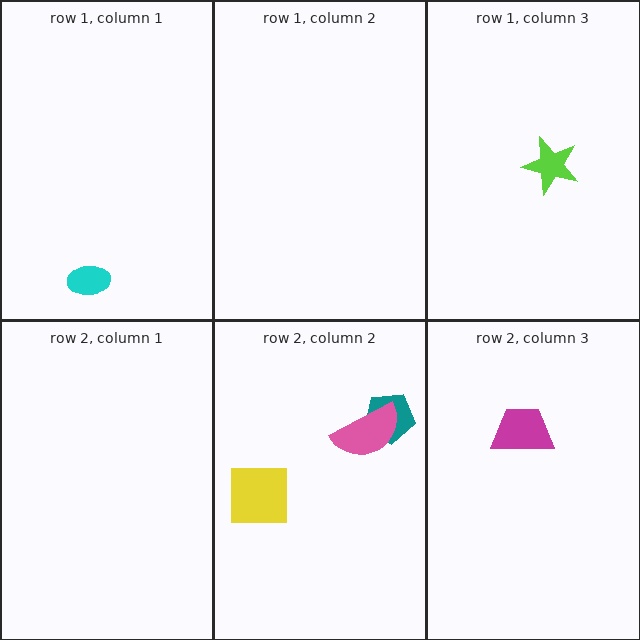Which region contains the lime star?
The row 1, column 3 region.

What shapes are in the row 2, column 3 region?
The magenta trapezoid.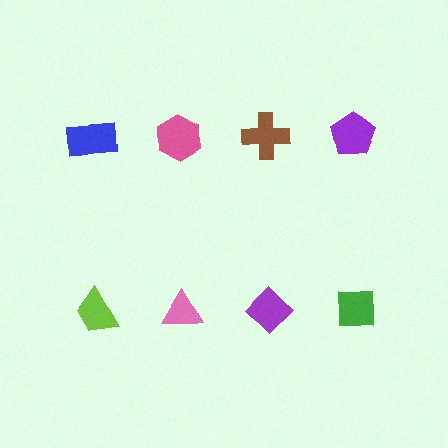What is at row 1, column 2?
A pink hexagon.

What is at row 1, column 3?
A brown cross.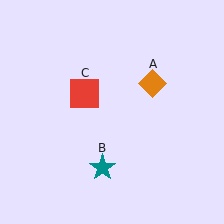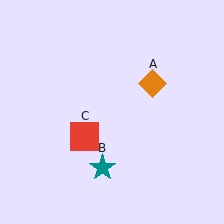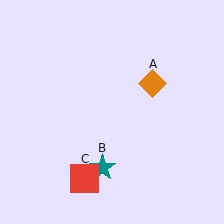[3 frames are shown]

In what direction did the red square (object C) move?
The red square (object C) moved down.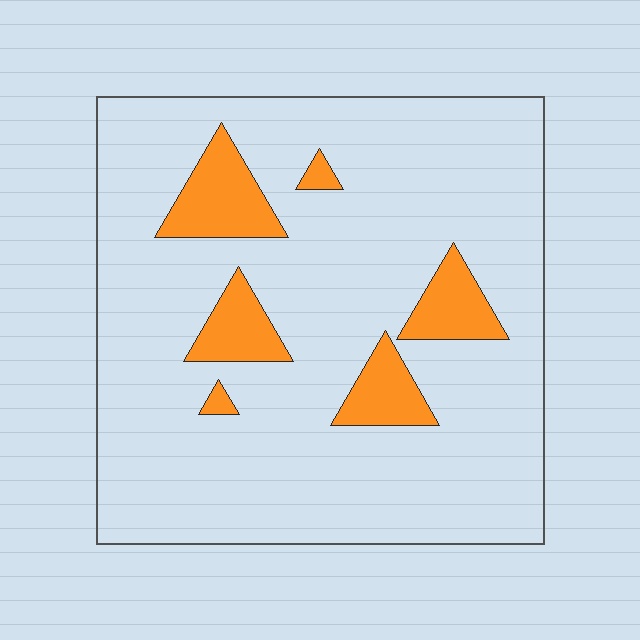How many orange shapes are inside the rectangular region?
6.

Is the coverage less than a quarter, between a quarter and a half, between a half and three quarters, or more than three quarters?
Less than a quarter.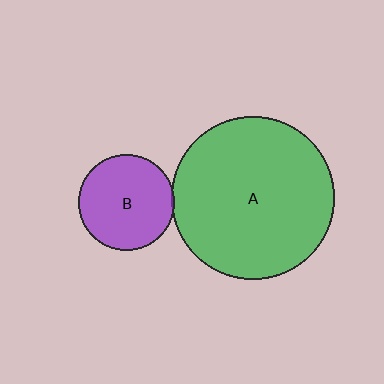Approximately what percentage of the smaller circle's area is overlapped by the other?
Approximately 5%.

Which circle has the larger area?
Circle A (green).